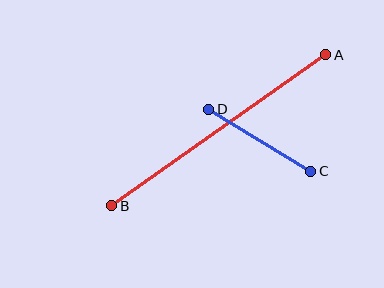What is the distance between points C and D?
The distance is approximately 119 pixels.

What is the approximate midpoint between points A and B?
The midpoint is at approximately (219, 130) pixels.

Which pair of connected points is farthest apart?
Points A and B are farthest apart.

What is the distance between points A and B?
The distance is approximately 262 pixels.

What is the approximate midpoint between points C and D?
The midpoint is at approximately (260, 140) pixels.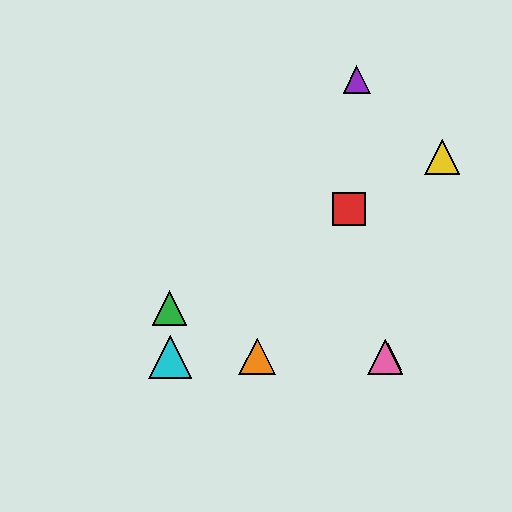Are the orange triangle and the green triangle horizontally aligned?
No, the orange triangle is at y≈357 and the green triangle is at y≈308.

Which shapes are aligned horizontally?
The blue triangle, the orange triangle, the cyan triangle, the pink triangle are aligned horizontally.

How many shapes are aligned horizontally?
4 shapes (the blue triangle, the orange triangle, the cyan triangle, the pink triangle) are aligned horizontally.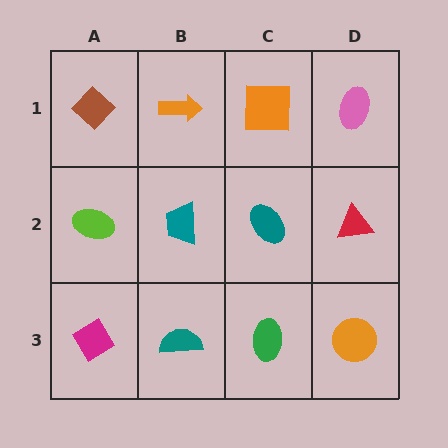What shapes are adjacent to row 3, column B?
A teal trapezoid (row 2, column B), a magenta diamond (row 3, column A), a green ellipse (row 3, column C).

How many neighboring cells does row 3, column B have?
3.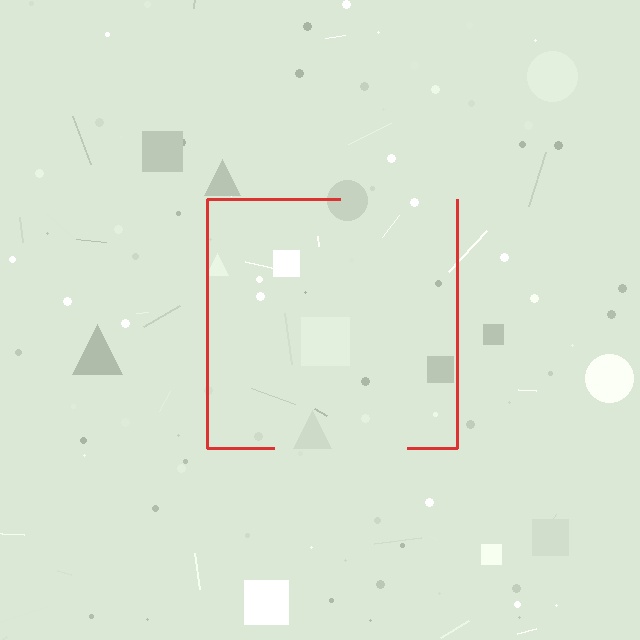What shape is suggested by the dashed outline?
The dashed outline suggests a square.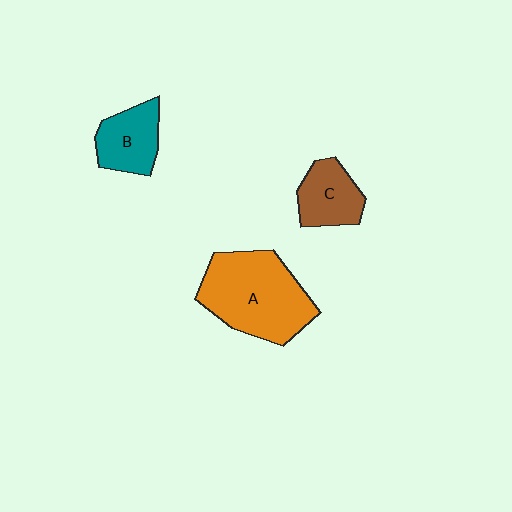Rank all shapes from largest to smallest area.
From largest to smallest: A (orange), B (teal), C (brown).